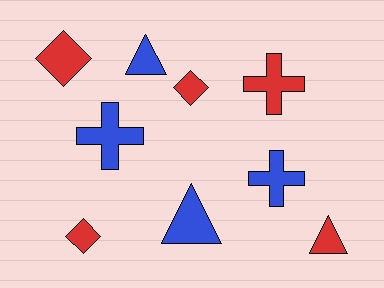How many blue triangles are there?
There are 2 blue triangles.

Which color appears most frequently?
Red, with 5 objects.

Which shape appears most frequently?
Diamond, with 3 objects.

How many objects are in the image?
There are 9 objects.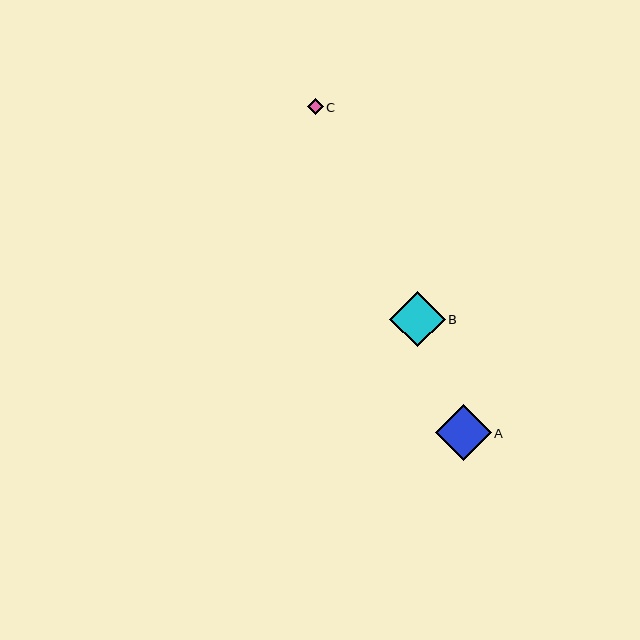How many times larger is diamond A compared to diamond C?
Diamond A is approximately 3.5 times the size of diamond C.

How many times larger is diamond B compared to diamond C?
Diamond B is approximately 3.6 times the size of diamond C.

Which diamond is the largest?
Diamond B is the largest with a size of approximately 56 pixels.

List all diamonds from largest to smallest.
From largest to smallest: B, A, C.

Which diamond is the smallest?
Diamond C is the smallest with a size of approximately 16 pixels.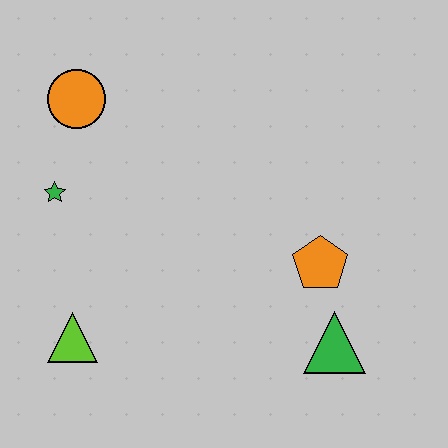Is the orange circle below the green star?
No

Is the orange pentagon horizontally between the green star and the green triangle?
Yes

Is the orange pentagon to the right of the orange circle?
Yes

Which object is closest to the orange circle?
The green star is closest to the orange circle.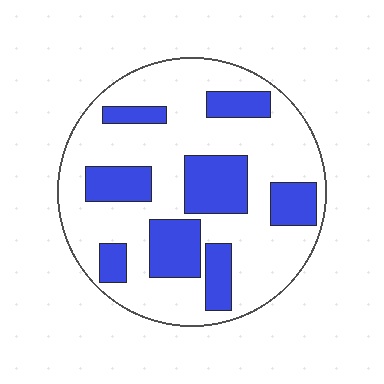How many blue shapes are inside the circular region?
8.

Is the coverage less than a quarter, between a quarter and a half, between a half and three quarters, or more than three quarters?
Between a quarter and a half.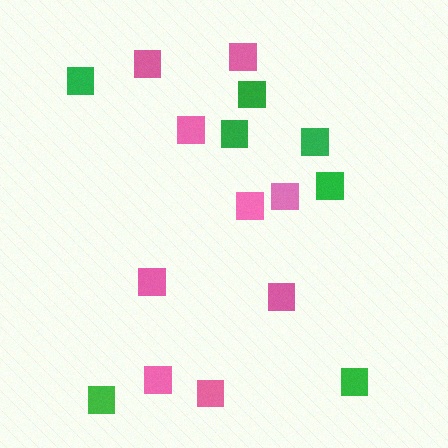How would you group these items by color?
There are 2 groups: one group of green squares (7) and one group of pink squares (9).